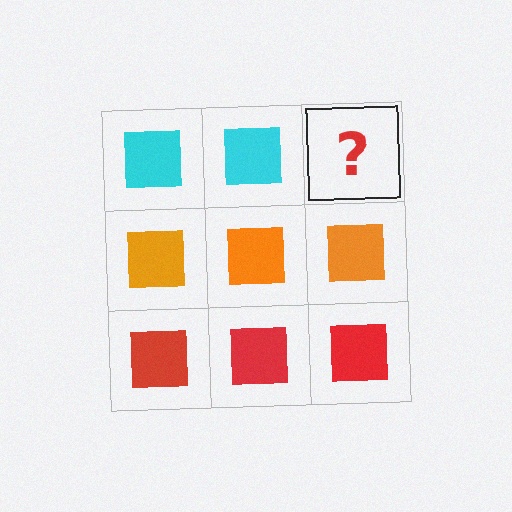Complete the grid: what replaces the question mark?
The question mark should be replaced with a cyan square.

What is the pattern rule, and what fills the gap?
The rule is that each row has a consistent color. The gap should be filled with a cyan square.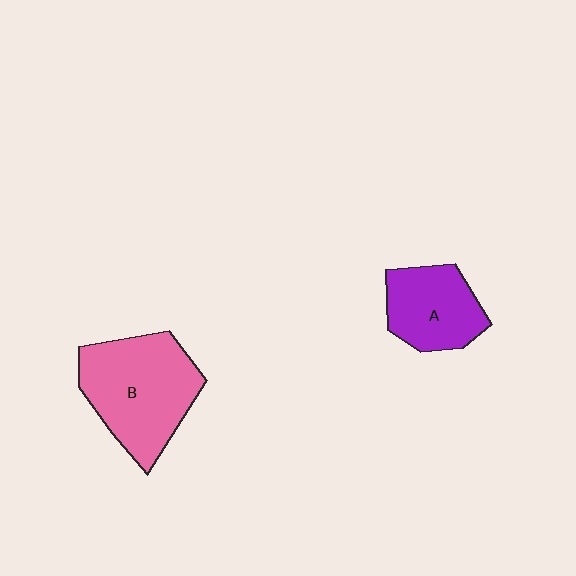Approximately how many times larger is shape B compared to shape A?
Approximately 1.6 times.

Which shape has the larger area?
Shape B (pink).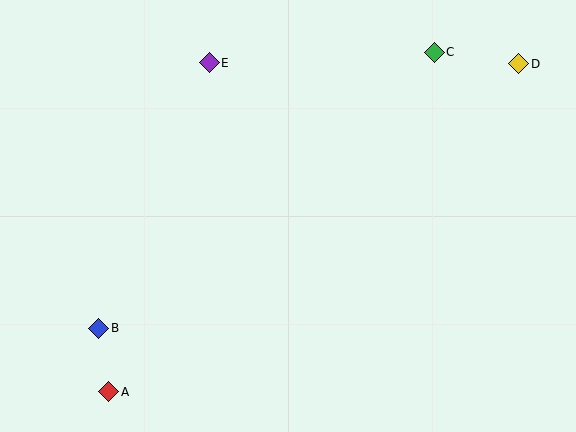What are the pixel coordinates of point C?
Point C is at (434, 52).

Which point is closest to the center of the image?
Point E at (209, 63) is closest to the center.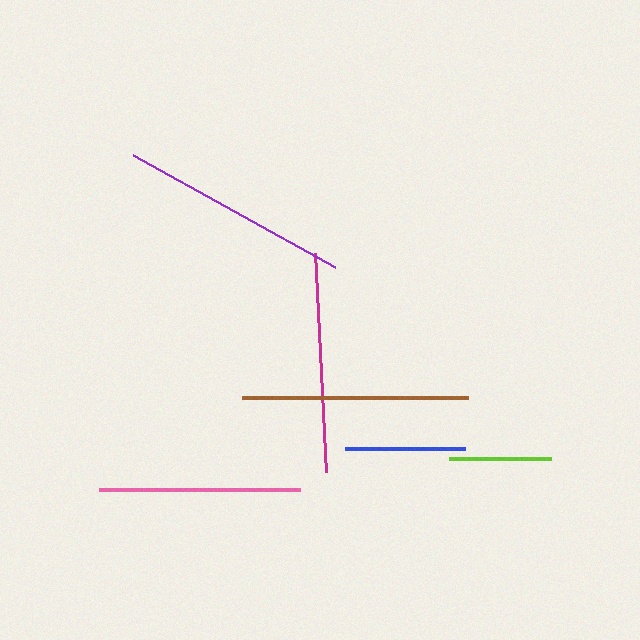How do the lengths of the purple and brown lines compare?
The purple and brown lines are approximately the same length.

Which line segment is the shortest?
The lime line is the shortest at approximately 102 pixels.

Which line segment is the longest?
The purple line is the longest at approximately 232 pixels.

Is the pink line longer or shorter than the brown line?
The brown line is longer than the pink line.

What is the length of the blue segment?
The blue segment is approximately 120 pixels long.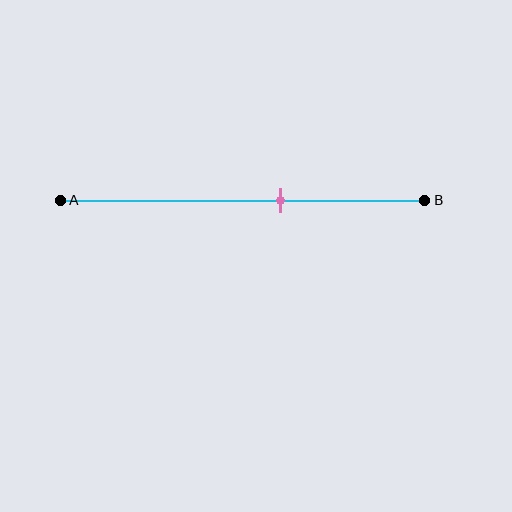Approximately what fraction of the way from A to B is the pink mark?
The pink mark is approximately 60% of the way from A to B.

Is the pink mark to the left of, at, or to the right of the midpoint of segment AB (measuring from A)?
The pink mark is to the right of the midpoint of segment AB.